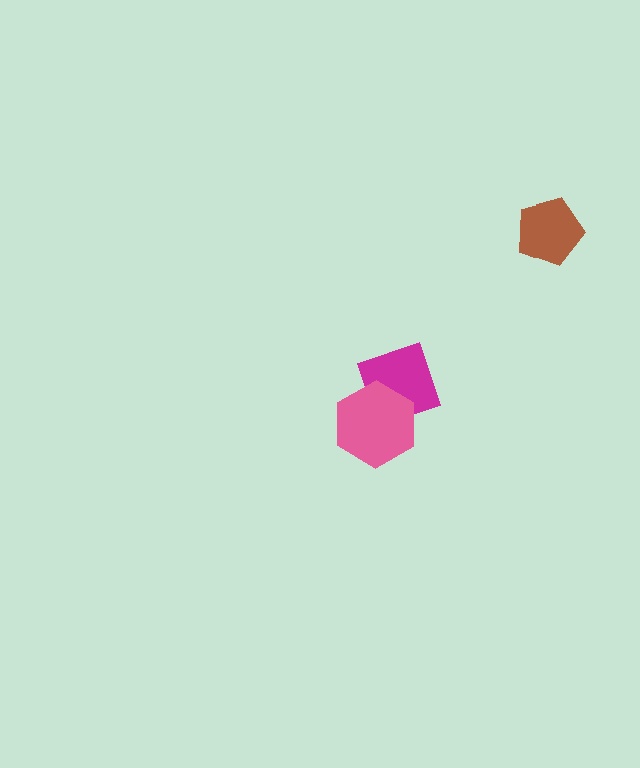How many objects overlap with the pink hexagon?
1 object overlaps with the pink hexagon.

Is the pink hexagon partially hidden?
No, no other shape covers it.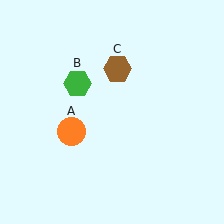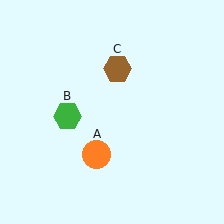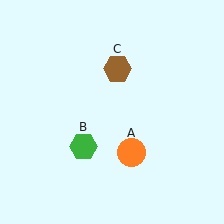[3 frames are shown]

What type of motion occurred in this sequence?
The orange circle (object A), green hexagon (object B) rotated counterclockwise around the center of the scene.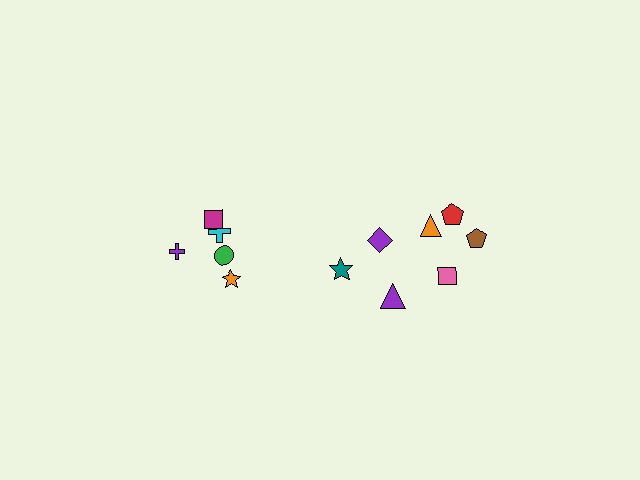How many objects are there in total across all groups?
There are 12 objects.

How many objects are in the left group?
There are 5 objects.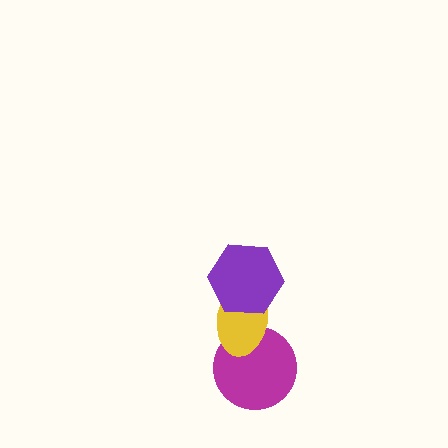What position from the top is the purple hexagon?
The purple hexagon is 1st from the top.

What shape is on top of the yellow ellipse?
The purple hexagon is on top of the yellow ellipse.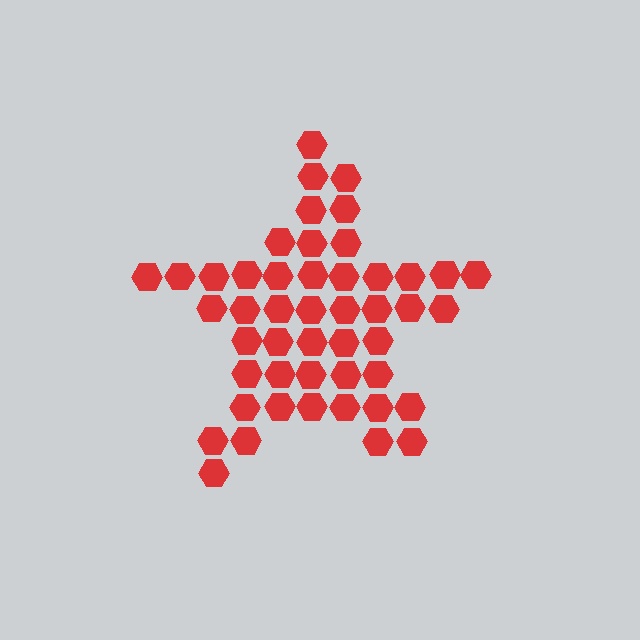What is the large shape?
The large shape is a star.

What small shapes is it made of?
It is made of small hexagons.